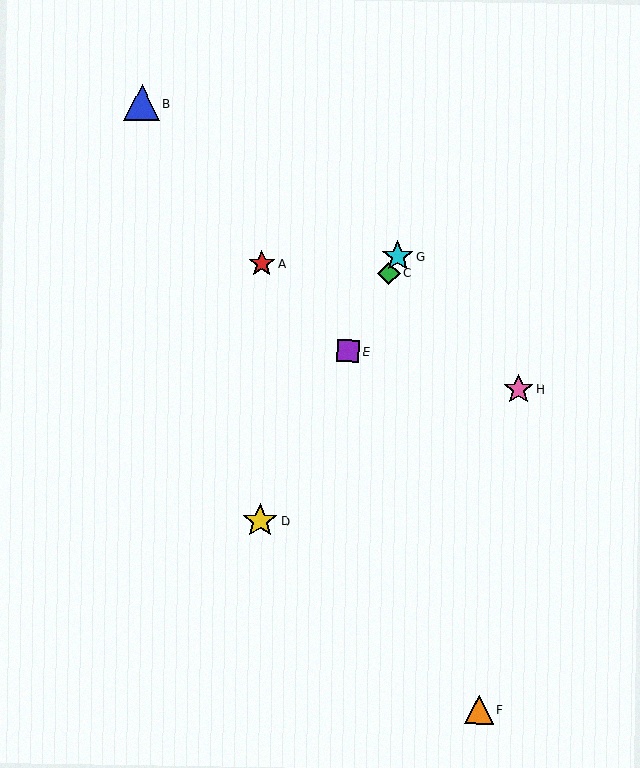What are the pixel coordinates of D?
Object D is at (260, 521).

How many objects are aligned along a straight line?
4 objects (C, D, E, G) are aligned along a straight line.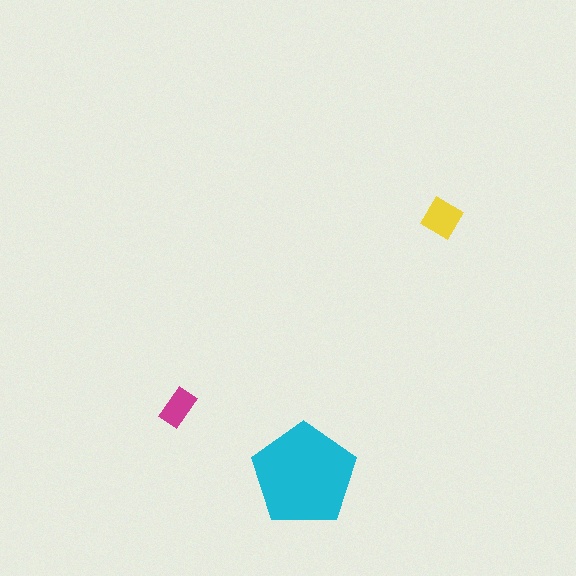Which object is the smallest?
The magenta rectangle.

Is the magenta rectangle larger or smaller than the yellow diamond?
Smaller.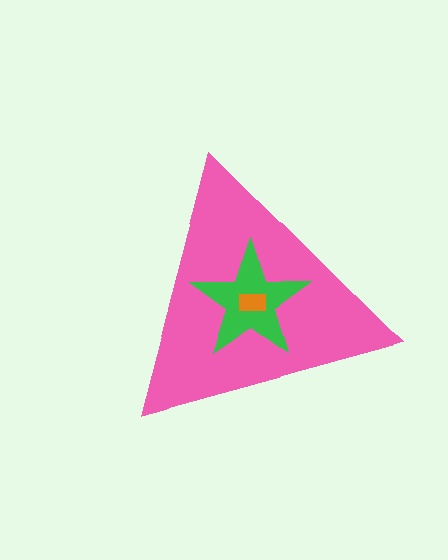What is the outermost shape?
The pink triangle.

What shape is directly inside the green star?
The orange rectangle.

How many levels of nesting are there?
3.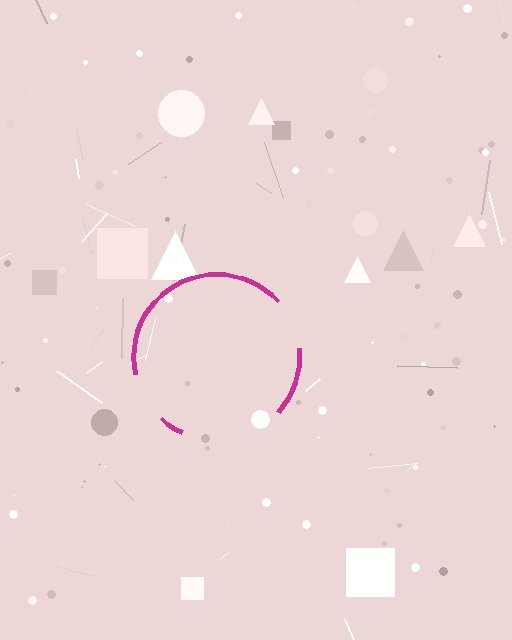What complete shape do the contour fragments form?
The contour fragments form a circle.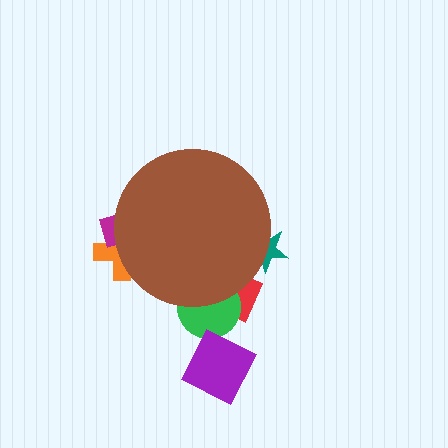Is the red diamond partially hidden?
Yes, the red diamond is partially hidden behind the brown circle.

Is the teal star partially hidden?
Yes, the teal star is partially hidden behind the brown circle.